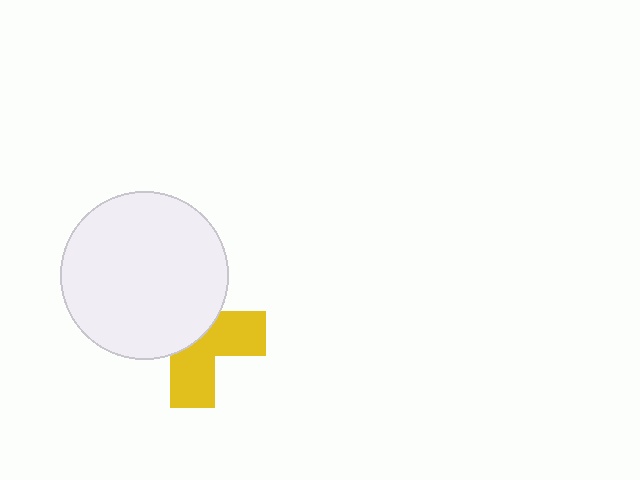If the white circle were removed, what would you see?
You would see the complete yellow cross.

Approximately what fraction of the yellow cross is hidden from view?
Roughly 54% of the yellow cross is hidden behind the white circle.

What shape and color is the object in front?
The object in front is a white circle.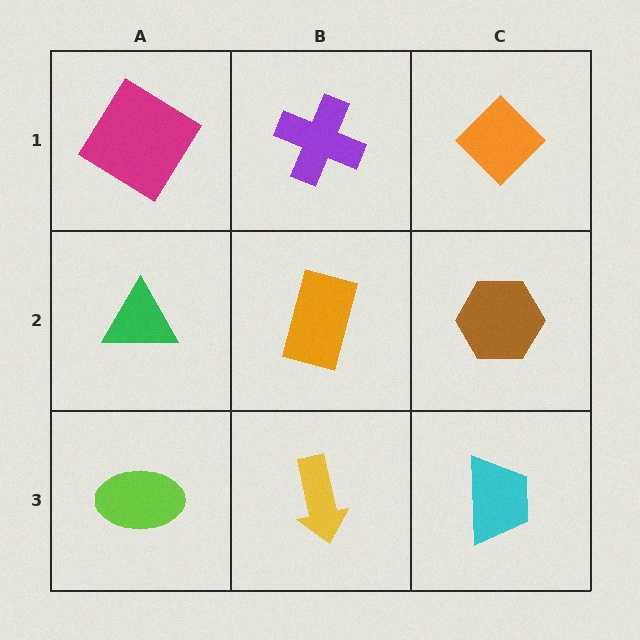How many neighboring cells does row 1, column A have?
2.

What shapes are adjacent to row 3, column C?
A brown hexagon (row 2, column C), a yellow arrow (row 3, column B).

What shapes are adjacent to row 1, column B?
An orange rectangle (row 2, column B), a magenta diamond (row 1, column A), an orange diamond (row 1, column C).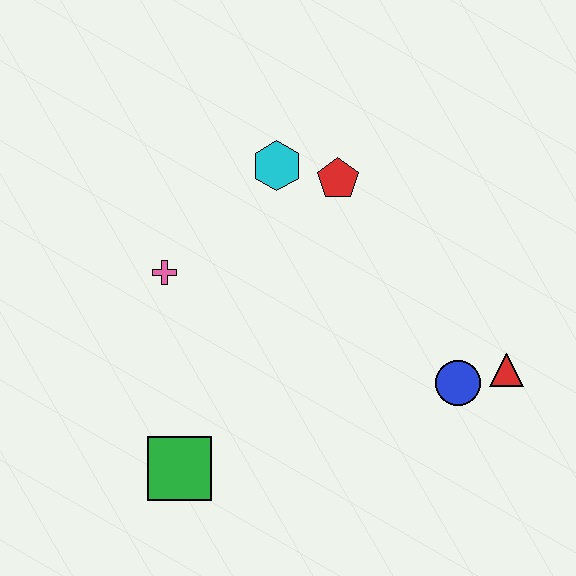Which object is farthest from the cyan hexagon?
The green square is farthest from the cyan hexagon.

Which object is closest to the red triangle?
The blue circle is closest to the red triangle.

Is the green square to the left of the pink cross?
No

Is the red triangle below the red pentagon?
Yes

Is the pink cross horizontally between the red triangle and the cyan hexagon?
No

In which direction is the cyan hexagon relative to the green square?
The cyan hexagon is above the green square.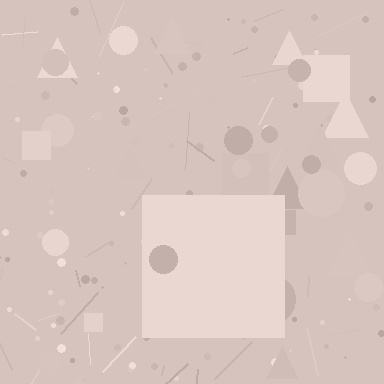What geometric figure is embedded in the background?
A square is embedded in the background.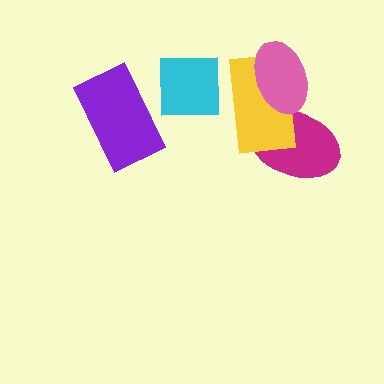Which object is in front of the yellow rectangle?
The pink ellipse is in front of the yellow rectangle.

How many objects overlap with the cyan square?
0 objects overlap with the cyan square.